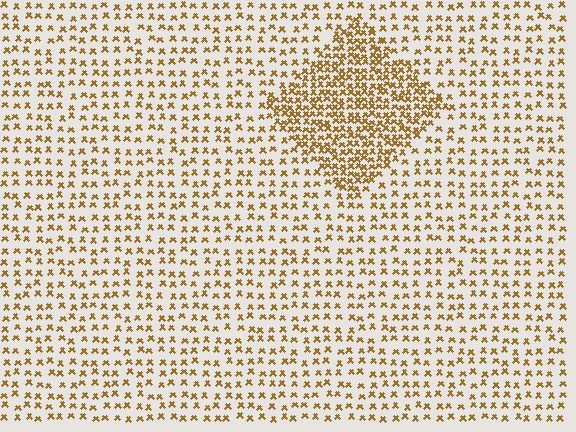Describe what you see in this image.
The image contains small brown elements arranged at two different densities. A diamond-shaped region is visible where the elements are more densely packed than the surrounding area.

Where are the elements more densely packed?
The elements are more densely packed inside the diamond boundary.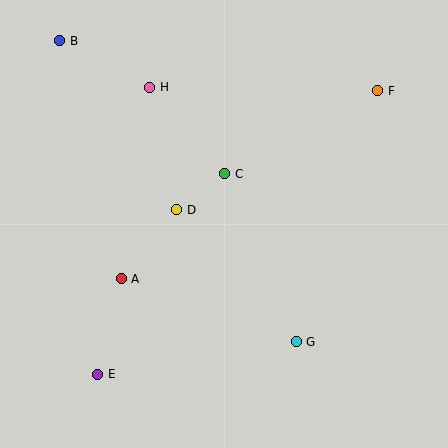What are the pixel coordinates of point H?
Point H is at (150, 87).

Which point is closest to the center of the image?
Point D at (177, 210) is closest to the center.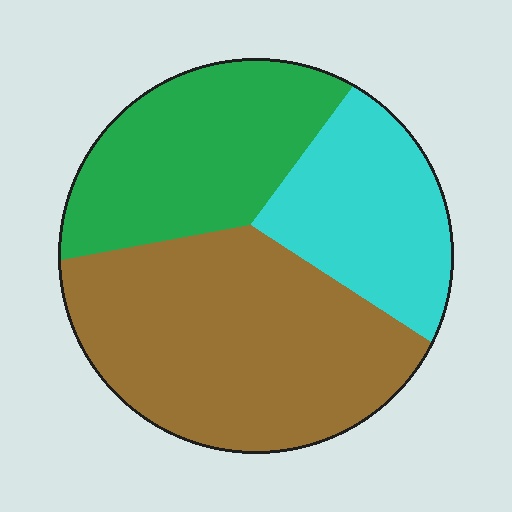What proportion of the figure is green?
Green takes up between a sixth and a third of the figure.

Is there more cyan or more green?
Green.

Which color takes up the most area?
Brown, at roughly 45%.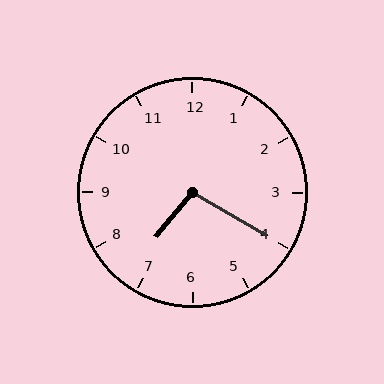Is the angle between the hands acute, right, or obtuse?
It is obtuse.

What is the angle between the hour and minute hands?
Approximately 100 degrees.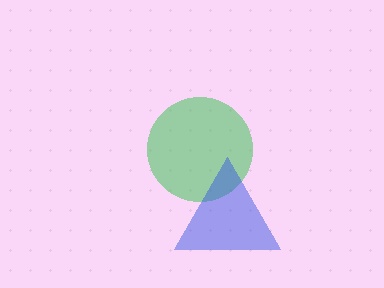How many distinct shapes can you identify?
There are 2 distinct shapes: a green circle, a blue triangle.